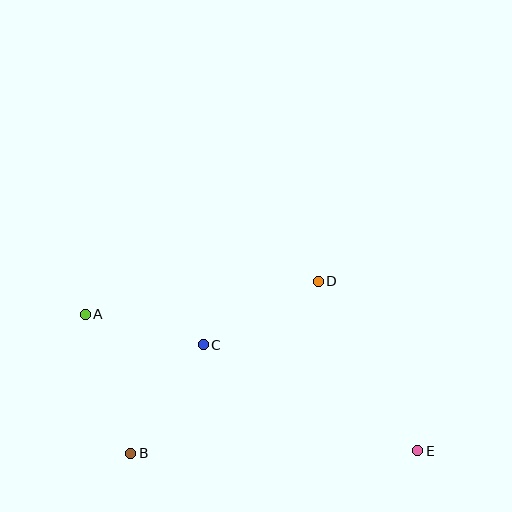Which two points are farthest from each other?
Points A and E are farthest from each other.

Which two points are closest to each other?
Points A and C are closest to each other.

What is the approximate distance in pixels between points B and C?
The distance between B and C is approximately 130 pixels.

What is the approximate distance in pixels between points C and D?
The distance between C and D is approximately 131 pixels.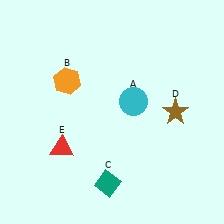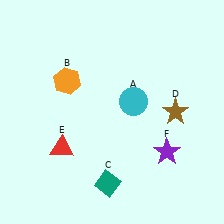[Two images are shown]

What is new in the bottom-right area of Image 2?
A purple star (F) was added in the bottom-right area of Image 2.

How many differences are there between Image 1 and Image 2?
There is 1 difference between the two images.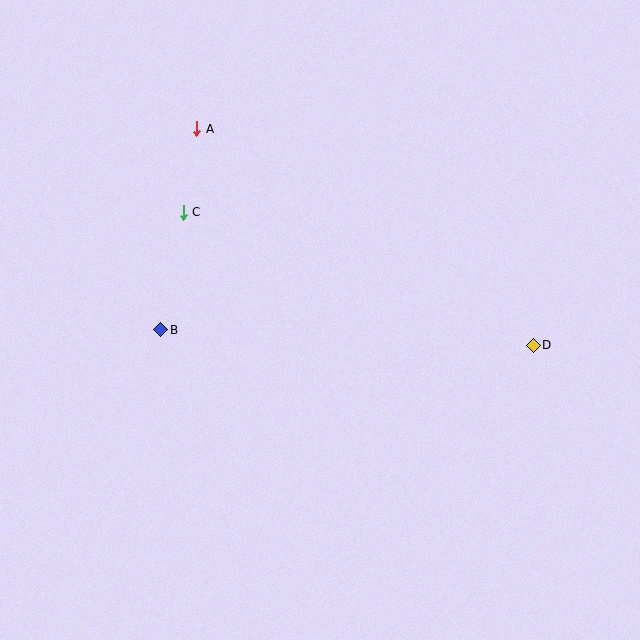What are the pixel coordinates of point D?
Point D is at (533, 345).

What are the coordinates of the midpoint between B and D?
The midpoint between B and D is at (347, 338).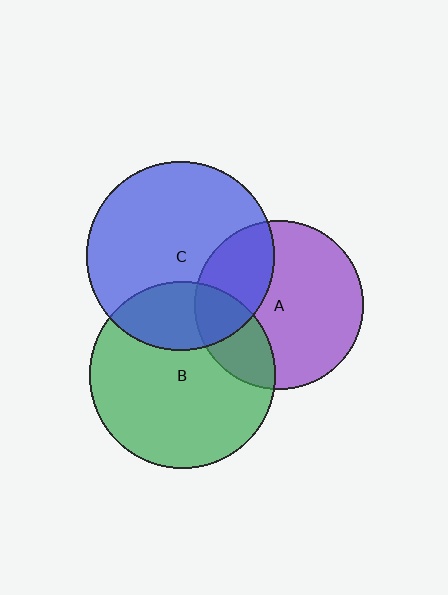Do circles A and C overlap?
Yes.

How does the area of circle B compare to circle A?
Approximately 1.2 times.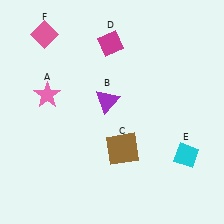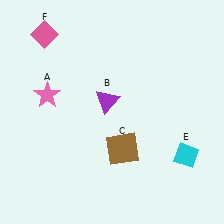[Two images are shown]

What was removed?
The magenta diamond (D) was removed in Image 2.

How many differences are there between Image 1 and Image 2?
There is 1 difference between the two images.